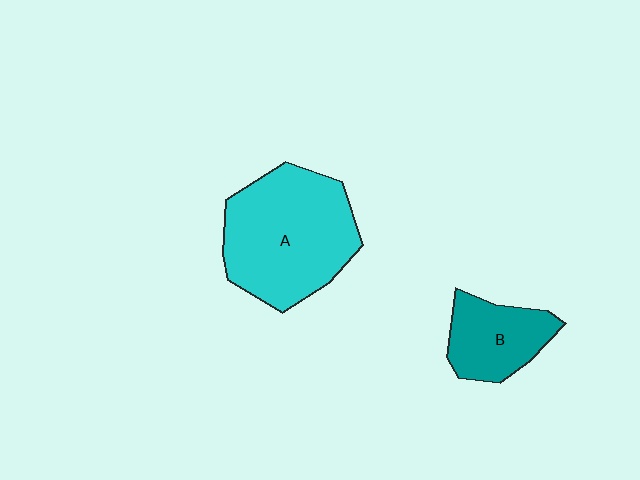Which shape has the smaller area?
Shape B (teal).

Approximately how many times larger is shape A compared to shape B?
Approximately 2.1 times.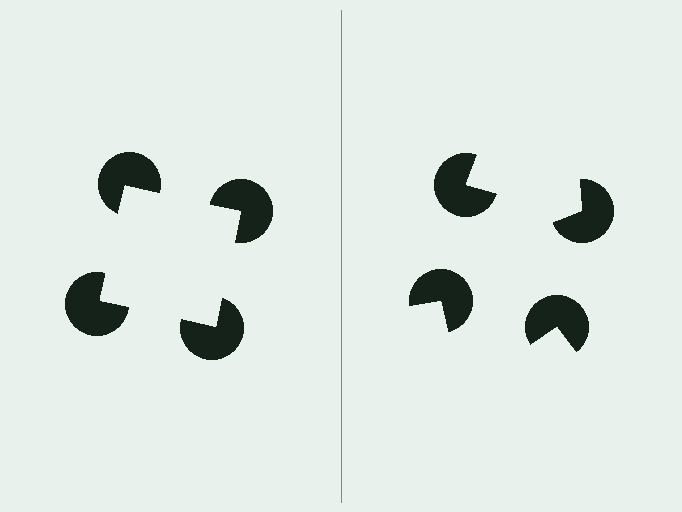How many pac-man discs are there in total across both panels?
8 — 4 on each side.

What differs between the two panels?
The pac-man discs are positioned identically on both sides; only the wedge orientations differ. On the left they align to a square; on the right they are misaligned.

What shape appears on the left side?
An illusory square.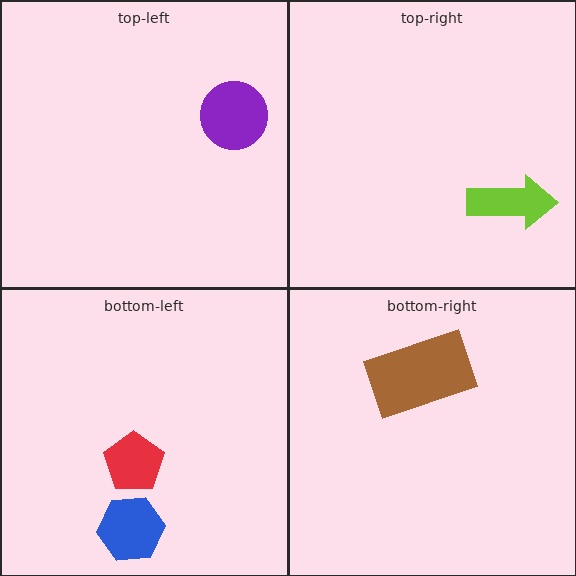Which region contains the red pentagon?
The bottom-left region.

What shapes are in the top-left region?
The purple circle.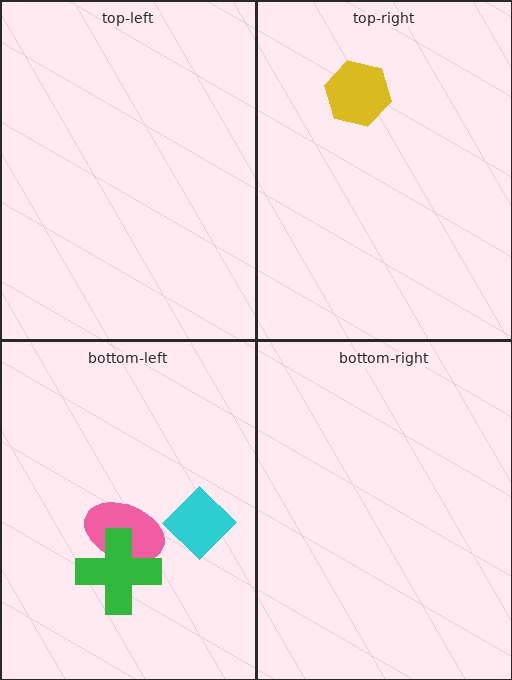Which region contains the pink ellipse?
The bottom-left region.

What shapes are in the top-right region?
The yellow hexagon.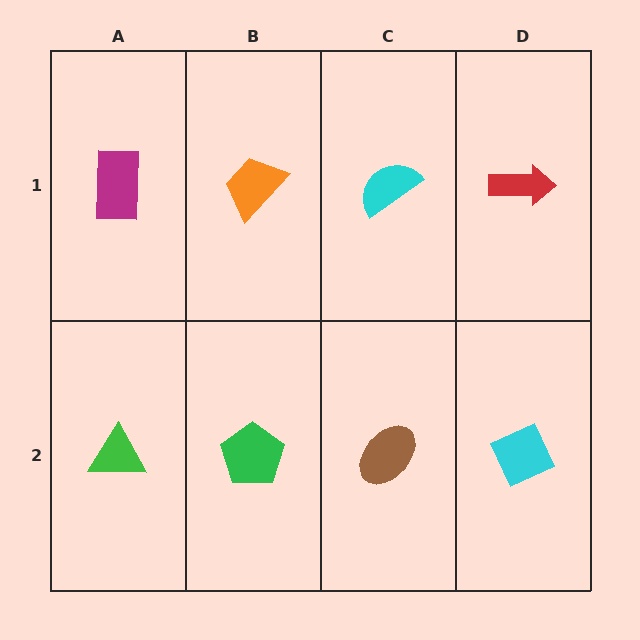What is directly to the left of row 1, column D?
A cyan semicircle.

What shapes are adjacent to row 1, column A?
A green triangle (row 2, column A), an orange trapezoid (row 1, column B).